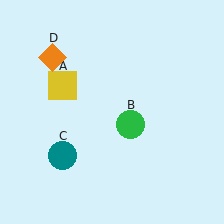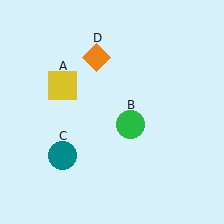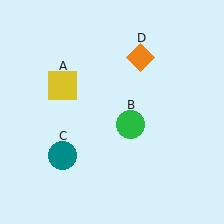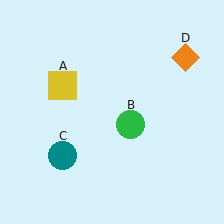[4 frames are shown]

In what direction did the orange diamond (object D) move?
The orange diamond (object D) moved right.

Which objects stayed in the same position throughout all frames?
Yellow square (object A) and green circle (object B) and teal circle (object C) remained stationary.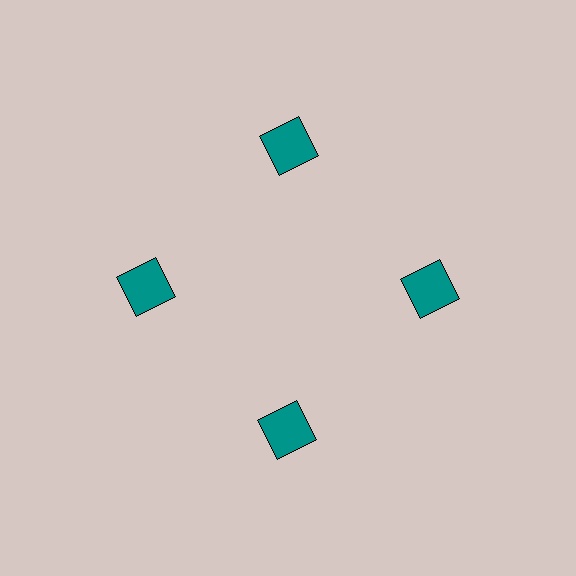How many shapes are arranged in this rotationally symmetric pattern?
There are 4 shapes, arranged in 4 groups of 1.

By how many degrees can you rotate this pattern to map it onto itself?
The pattern maps onto itself every 90 degrees of rotation.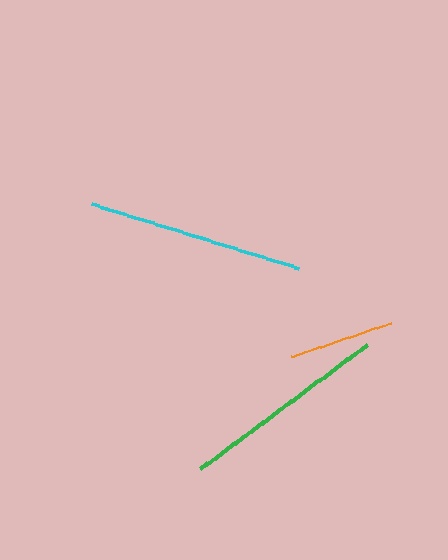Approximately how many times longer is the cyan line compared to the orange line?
The cyan line is approximately 2.1 times the length of the orange line.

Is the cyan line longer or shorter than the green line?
The cyan line is longer than the green line.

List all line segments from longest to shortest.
From longest to shortest: cyan, green, orange.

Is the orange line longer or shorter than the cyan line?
The cyan line is longer than the orange line.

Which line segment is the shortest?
The orange line is the shortest at approximately 105 pixels.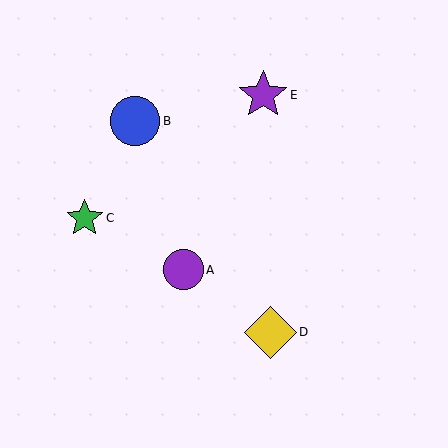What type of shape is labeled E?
Shape E is a purple star.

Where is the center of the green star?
The center of the green star is at (85, 218).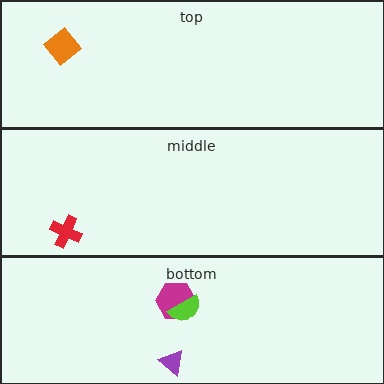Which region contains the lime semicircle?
The bottom region.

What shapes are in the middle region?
The red cross.